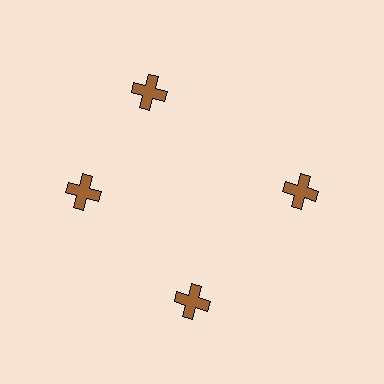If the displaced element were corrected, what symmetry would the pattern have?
It would have 4-fold rotational symmetry — the pattern would map onto itself every 90 degrees.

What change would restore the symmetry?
The symmetry would be restored by rotating it back into even spacing with its neighbors so that all 4 crosses sit at equal angles and equal distance from the center.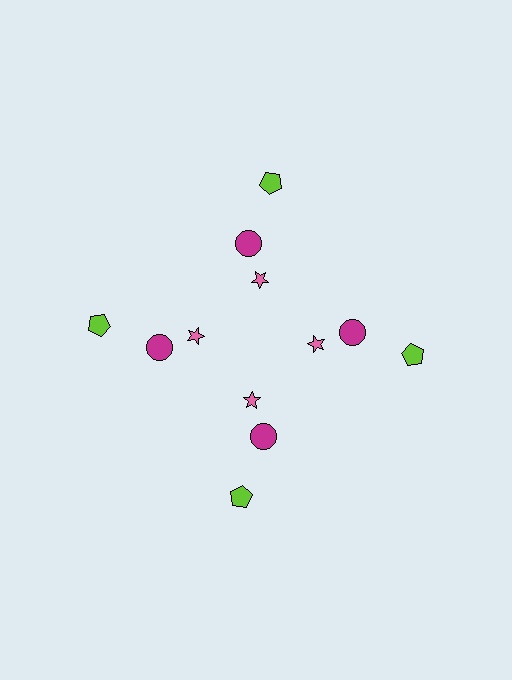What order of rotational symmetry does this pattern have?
This pattern has 4-fold rotational symmetry.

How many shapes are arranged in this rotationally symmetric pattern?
There are 12 shapes, arranged in 4 groups of 3.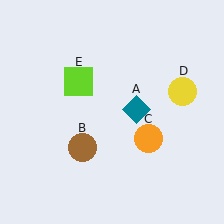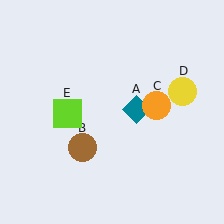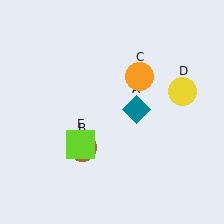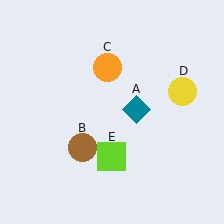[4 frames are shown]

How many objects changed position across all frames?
2 objects changed position: orange circle (object C), lime square (object E).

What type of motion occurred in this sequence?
The orange circle (object C), lime square (object E) rotated counterclockwise around the center of the scene.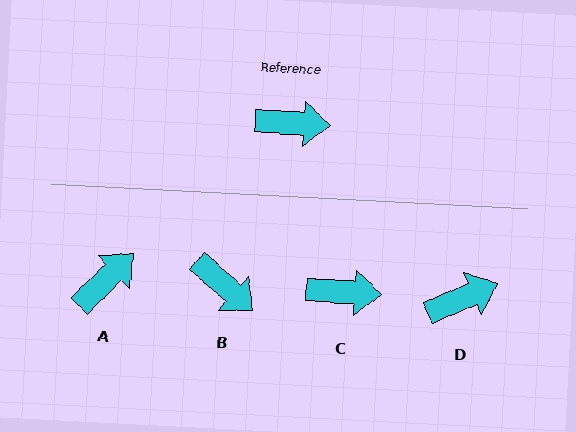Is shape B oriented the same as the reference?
No, it is off by about 38 degrees.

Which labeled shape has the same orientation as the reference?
C.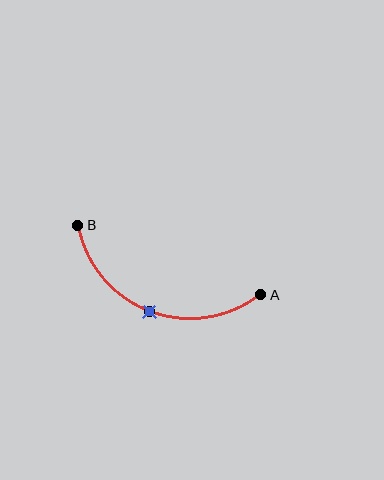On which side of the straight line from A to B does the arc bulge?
The arc bulges below the straight line connecting A and B.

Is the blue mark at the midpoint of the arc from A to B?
Yes. The blue mark lies on the arc at equal arc-length from both A and B — it is the arc midpoint.